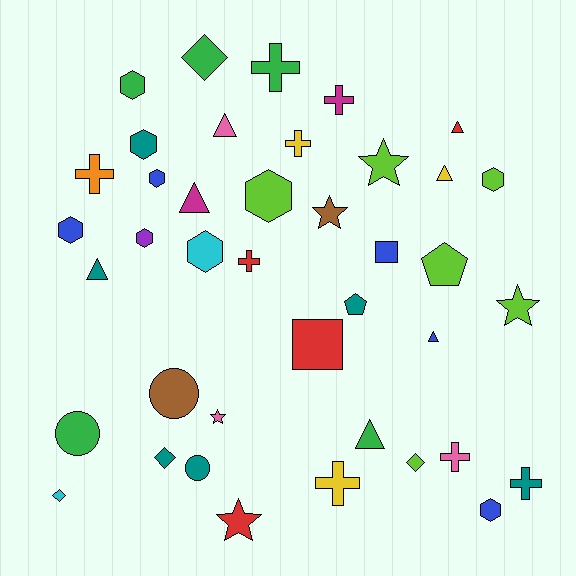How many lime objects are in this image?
There are 6 lime objects.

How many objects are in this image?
There are 40 objects.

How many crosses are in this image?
There are 8 crosses.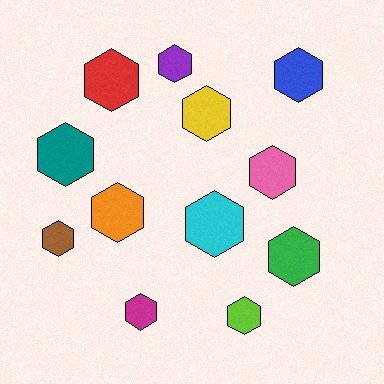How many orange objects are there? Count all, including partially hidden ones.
There is 1 orange object.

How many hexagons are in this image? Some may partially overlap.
There are 12 hexagons.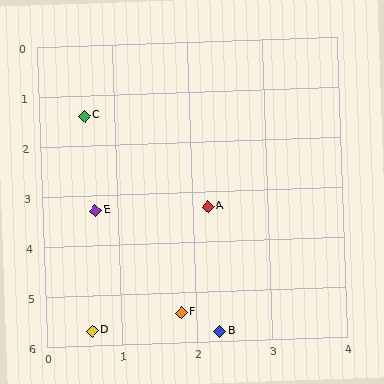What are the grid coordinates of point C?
Point C is at approximately (0.6, 1.4).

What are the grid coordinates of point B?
Point B is at approximately (2.3, 5.8).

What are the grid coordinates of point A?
Point A is at approximately (2.2, 3.3).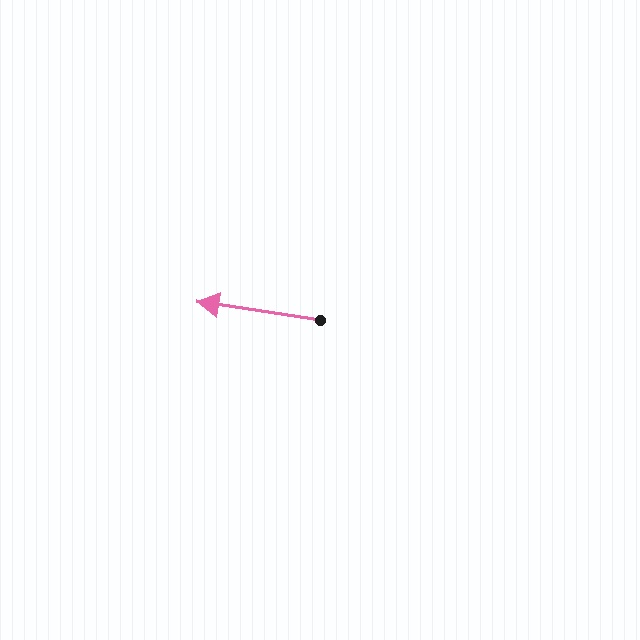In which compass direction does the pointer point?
West.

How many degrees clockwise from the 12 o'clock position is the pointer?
Approximately 279 degrees.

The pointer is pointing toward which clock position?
Roughly 9 o'clock.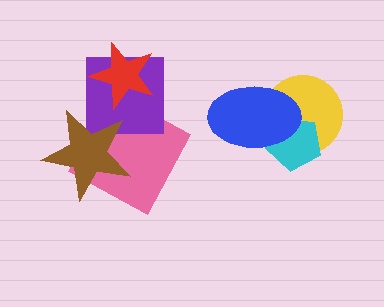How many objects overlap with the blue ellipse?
2 objects overlap with the blue ellipse.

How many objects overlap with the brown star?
2 objects overlap with the brown star.